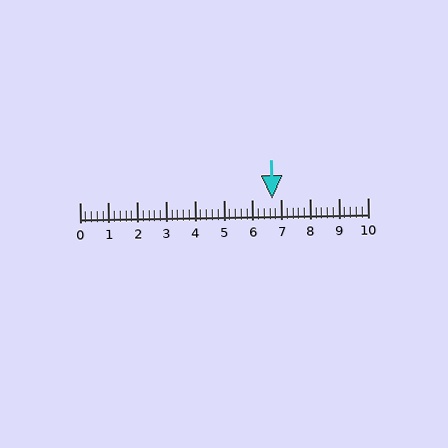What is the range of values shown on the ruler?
The ruler shows values from 0 to 10.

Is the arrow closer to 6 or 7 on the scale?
The arrow is closer to 7.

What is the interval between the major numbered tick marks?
The major tick marks are spaced 1 units apart.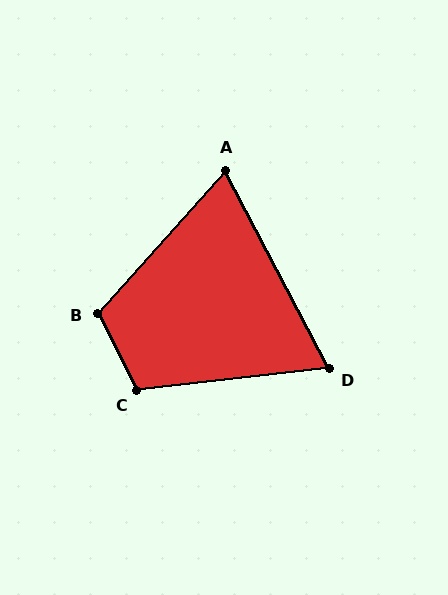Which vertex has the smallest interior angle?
D, at approximately 69 degrees.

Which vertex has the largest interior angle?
B, at approximately 111 degrees.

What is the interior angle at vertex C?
Approximately 111 degrees (obtuse).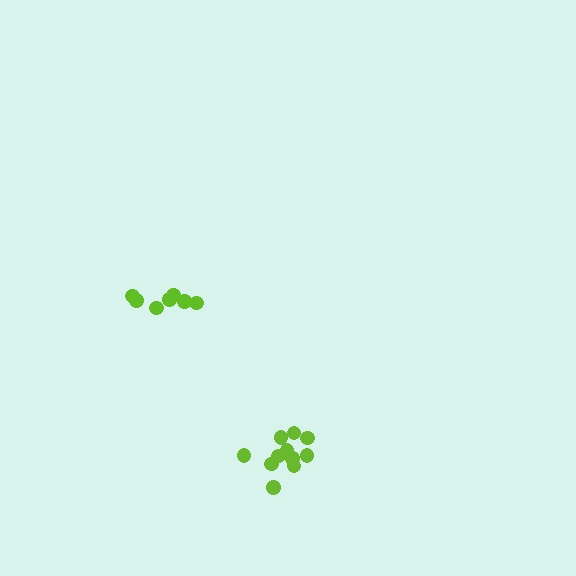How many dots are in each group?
Group 1: 11 dots, Group 2: 7 dots (18 total).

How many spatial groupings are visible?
There are 2 spatial groupings.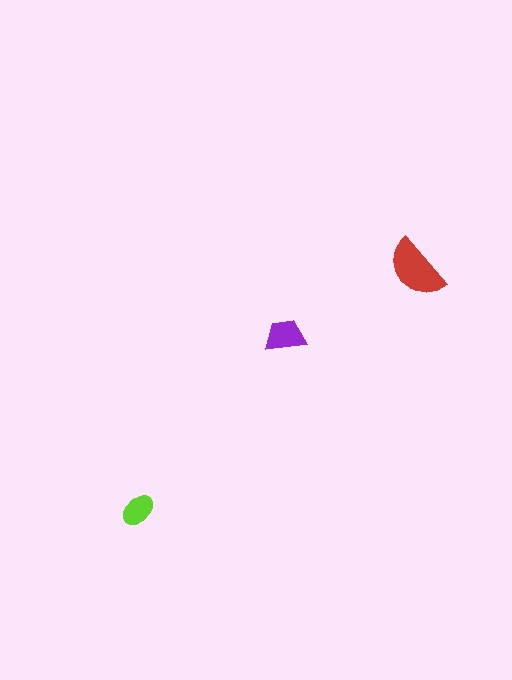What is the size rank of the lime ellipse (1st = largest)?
3rd.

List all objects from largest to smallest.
The red semicircle, the purple trapezoid, the lime ellipse.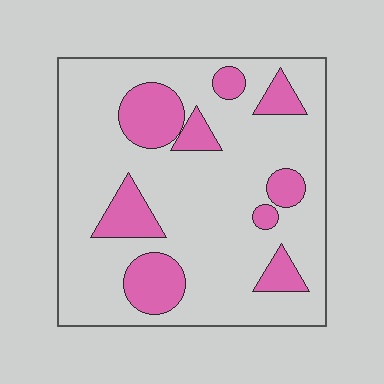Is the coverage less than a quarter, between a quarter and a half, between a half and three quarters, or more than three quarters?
Less than a quarter.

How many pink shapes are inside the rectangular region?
9.